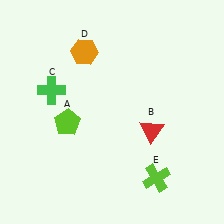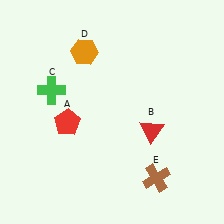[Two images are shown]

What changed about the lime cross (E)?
In Image 1, E is lime. In Image 2, it changed to brown.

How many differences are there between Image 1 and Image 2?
There are 2 differences between the two images.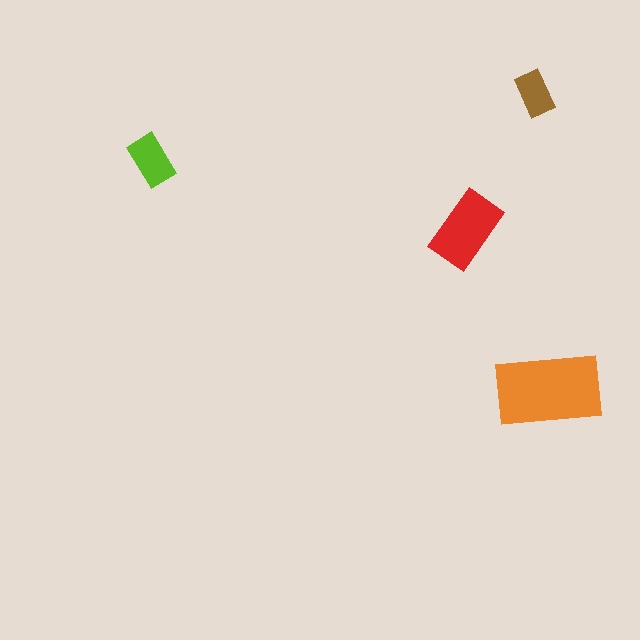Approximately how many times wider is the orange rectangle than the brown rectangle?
About 2.5 times wider.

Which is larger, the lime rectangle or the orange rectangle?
The orange one.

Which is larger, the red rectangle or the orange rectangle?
The orange one.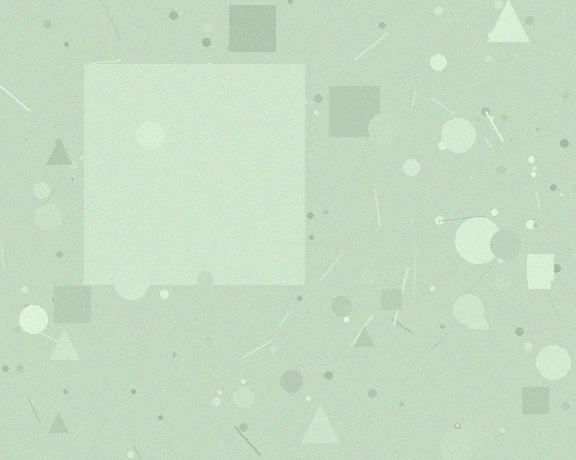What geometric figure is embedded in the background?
A square is embedded in the background.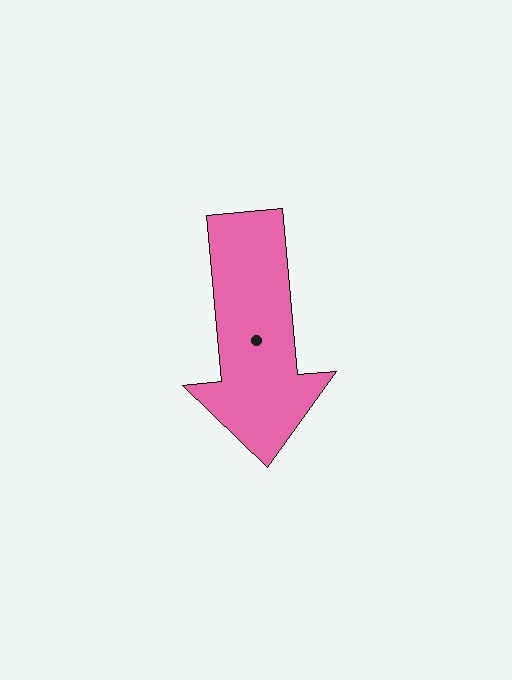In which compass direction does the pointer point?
South.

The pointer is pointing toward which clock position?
Roughly 6 o'clock.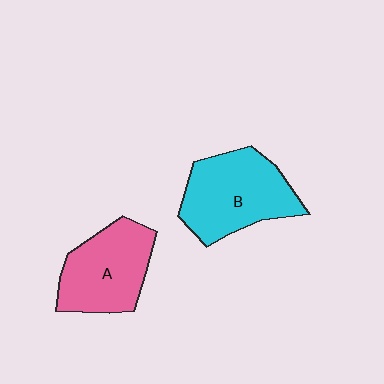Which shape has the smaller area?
Shape A (pink).